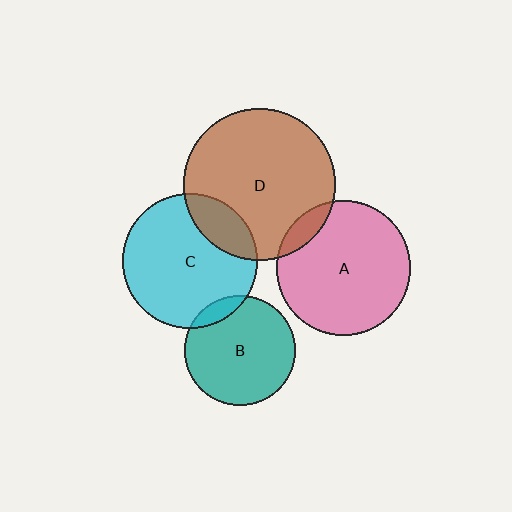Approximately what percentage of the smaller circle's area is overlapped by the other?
Approximately 20%.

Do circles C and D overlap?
Yes.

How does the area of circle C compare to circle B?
Approximately 1.5 times.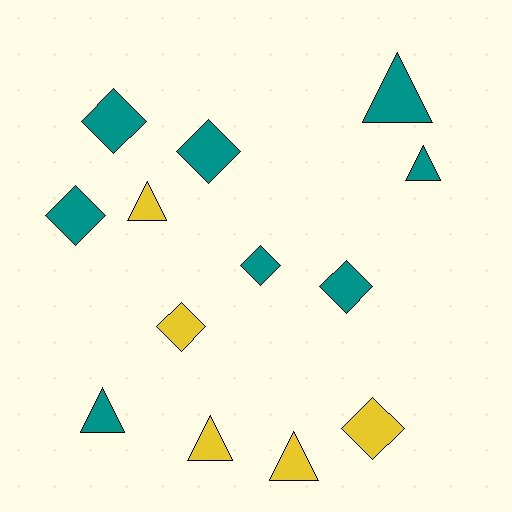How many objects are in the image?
There are 13 objects.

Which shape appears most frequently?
Diamond, with 7 objects.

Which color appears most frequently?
Teal, with 8 objects.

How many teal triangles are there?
There are 3 teal triangles.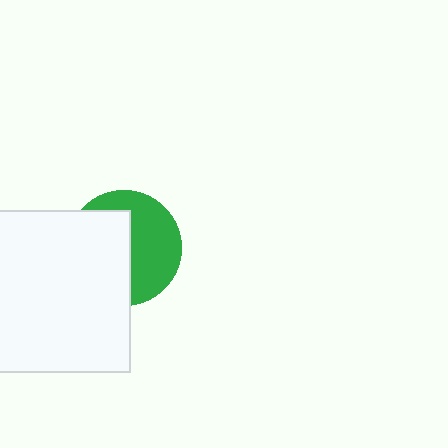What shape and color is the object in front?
The object in front is a white square.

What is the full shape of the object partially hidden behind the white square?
The partially hidden object is a green circle.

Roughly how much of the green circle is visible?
About half of it is visible (roughly 49%).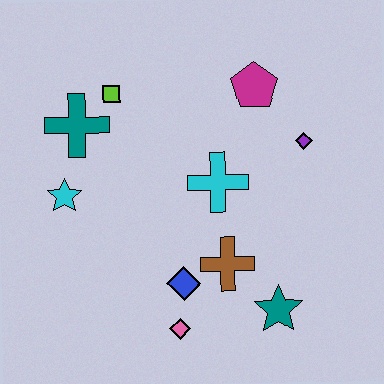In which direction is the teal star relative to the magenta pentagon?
The teal star is below the magenta pentagon.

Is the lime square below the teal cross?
No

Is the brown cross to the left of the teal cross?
No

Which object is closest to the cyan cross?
The brown cross is closest to the cyan cross.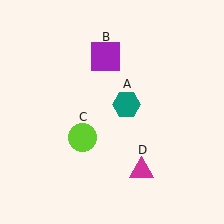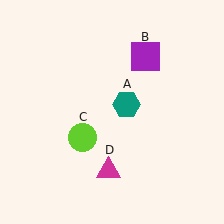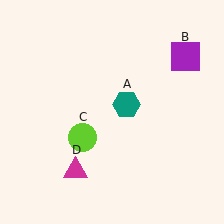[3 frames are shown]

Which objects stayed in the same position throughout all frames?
Teal hexagon (object A) and lime circle (object C) remained stationary.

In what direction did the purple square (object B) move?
The purple square (object B) moved right.